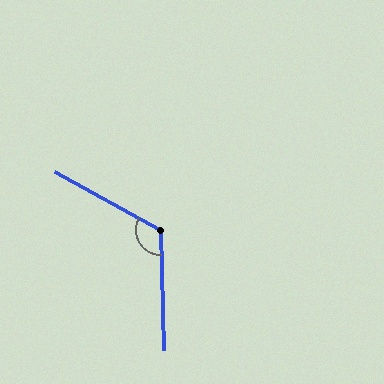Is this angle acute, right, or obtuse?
It is obtuse.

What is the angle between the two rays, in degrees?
Approximately 120 degrees.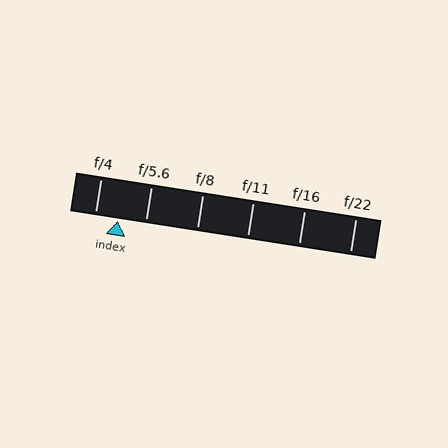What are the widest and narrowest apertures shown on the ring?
The widest aperture shown is f/4 and the narrowest is f/22.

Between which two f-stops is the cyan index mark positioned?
The index mark is between f/4 and f/5.6.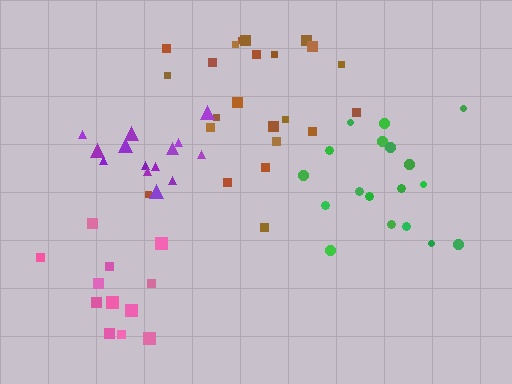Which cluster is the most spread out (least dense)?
Brown.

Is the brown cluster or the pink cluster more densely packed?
Pink.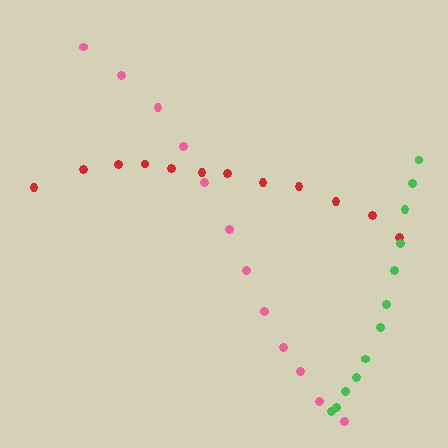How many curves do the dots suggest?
There are 3 distinct paths.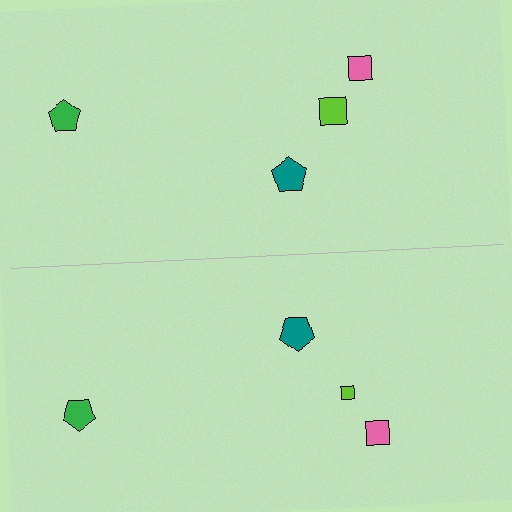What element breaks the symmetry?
The lime square on the bottom side has a different size than its mirror counterpart.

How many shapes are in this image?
There are 8 shapes in this image.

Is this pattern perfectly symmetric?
No, the pattern is not perfectly symmetric. The lime square on the bottom side has a different size than its mirror counterpart.